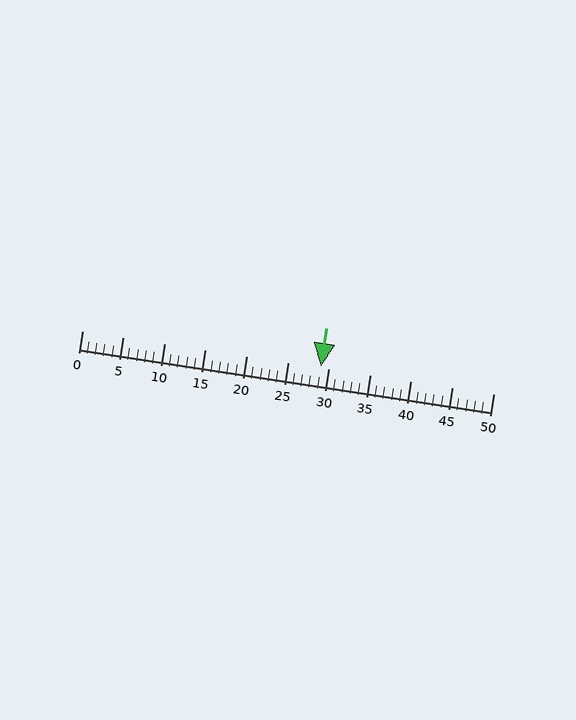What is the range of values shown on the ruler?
The ruler shows values from 0 to 50.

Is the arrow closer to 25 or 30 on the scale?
The arrow is closer to 30.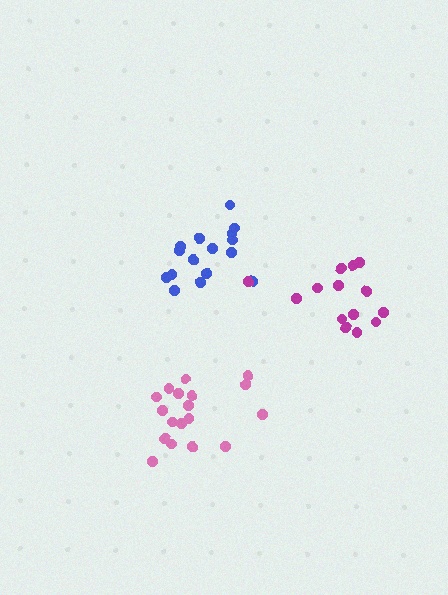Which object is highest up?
The blue cluster is topmost.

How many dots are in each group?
Group 1: 16 dots, Group 2: 18 dots, Group 3: 14 dots (48 total).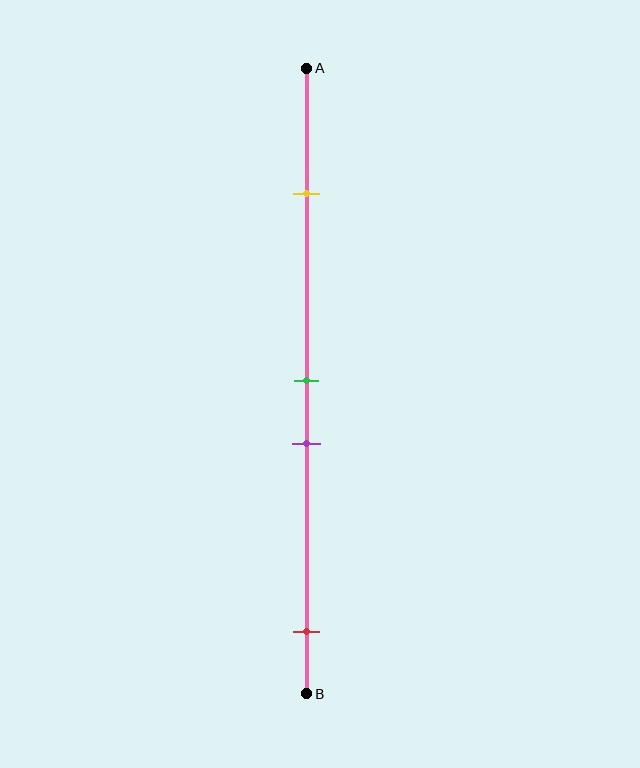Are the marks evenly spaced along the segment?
No, the marks are not evenly spaced.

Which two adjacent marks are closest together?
The green and purple marks are the closest adjacent pair.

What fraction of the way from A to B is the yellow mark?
The yellow mark is approximately 20% (0.2) of the way from A to B.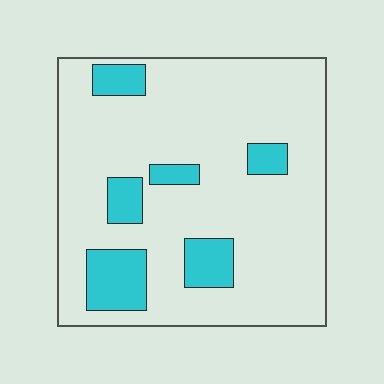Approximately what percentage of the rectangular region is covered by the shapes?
Approximately 15%.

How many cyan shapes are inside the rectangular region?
6.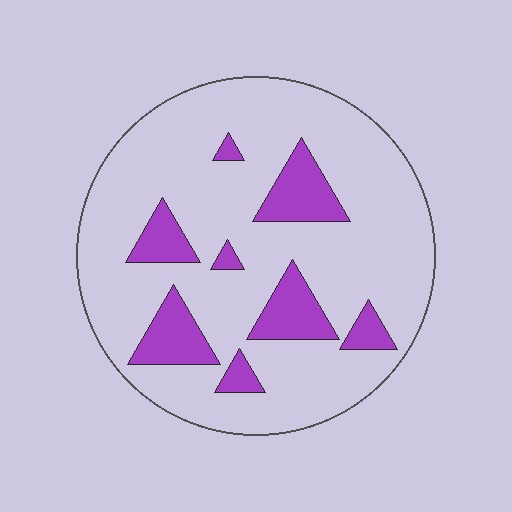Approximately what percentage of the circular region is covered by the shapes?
Approximately 20%.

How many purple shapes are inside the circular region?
8.